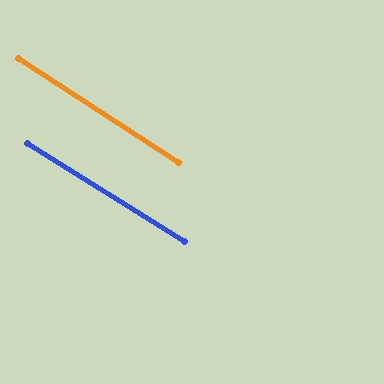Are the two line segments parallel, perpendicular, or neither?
Parallel — their directions differ by only 1.3°.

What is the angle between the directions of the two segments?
Approximately 1 degree.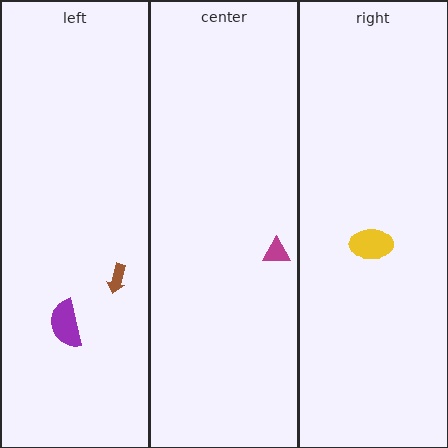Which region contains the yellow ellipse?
The right region.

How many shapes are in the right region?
1.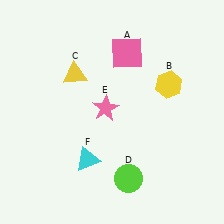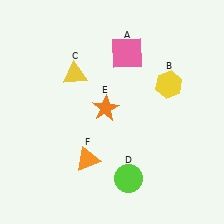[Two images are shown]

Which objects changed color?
E changed from pink to orange. F changed from cyan to orange.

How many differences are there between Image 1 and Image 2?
There are 2 differences between the two images.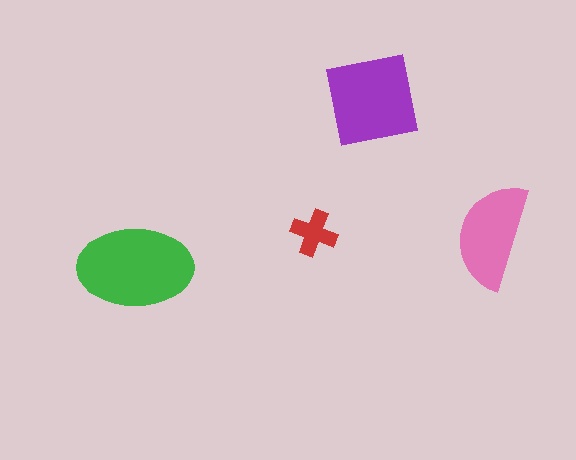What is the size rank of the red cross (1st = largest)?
4th.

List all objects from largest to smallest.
The green ellipse, the purple square, the pink semicircle, the red cross.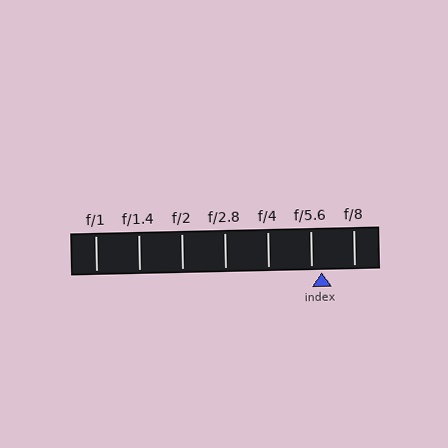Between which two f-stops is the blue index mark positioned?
The index mark is between f/5.6 and f/8.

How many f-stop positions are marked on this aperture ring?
There are 7 f-stop positions marked.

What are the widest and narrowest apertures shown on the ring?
The widest aperture shown is f/1 and the narrowest is f/8.